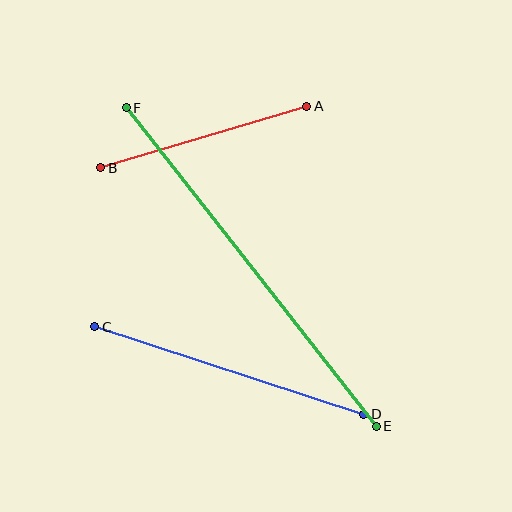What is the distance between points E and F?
The distance is approximately 405 pixels.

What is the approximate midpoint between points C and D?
The midpoint is at approximately (229, 371) pixels.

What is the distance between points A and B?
The distance is approximately 215 pixels.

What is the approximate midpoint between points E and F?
The midpoint is at approximately (251, 267) pixels.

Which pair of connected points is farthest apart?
Points E and F are farthest apart.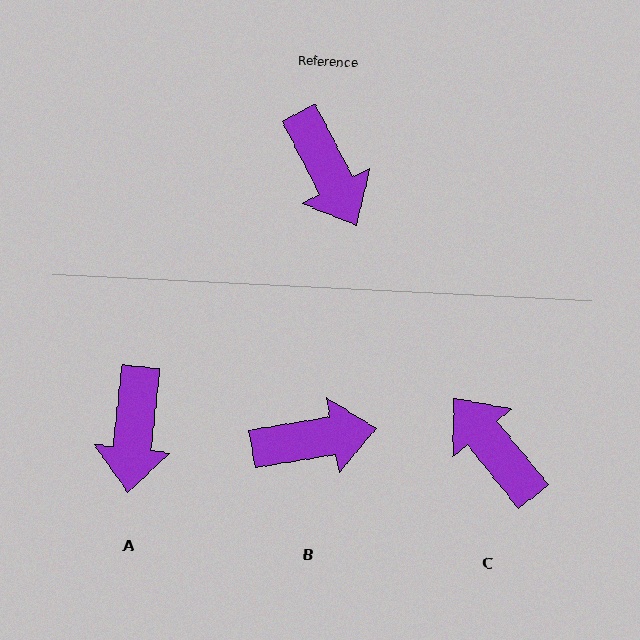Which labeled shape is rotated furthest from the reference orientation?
C, about 168 degrees away.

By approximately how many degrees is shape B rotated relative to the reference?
Approximately 72 degrees counter-clockwise.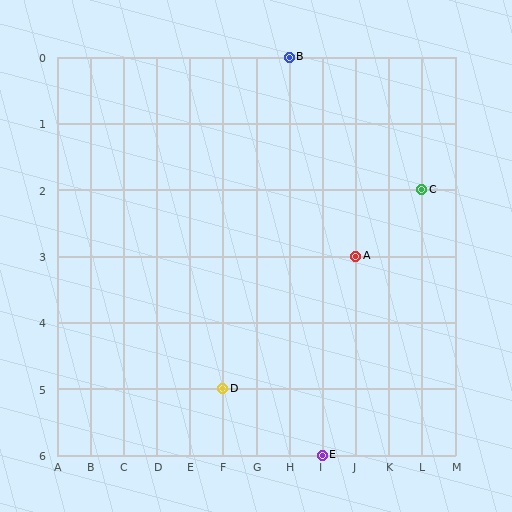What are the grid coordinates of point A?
Point A is at grid coordinates (J, 3).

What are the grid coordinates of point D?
Point D is at grid coordinates (F, 5).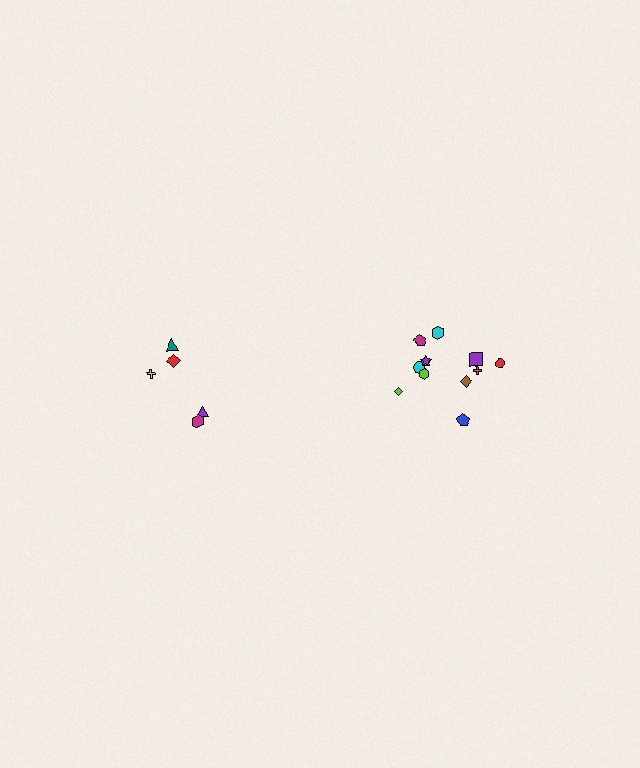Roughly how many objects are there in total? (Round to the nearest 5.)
Roughly 15 objects in total.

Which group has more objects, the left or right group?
The right group.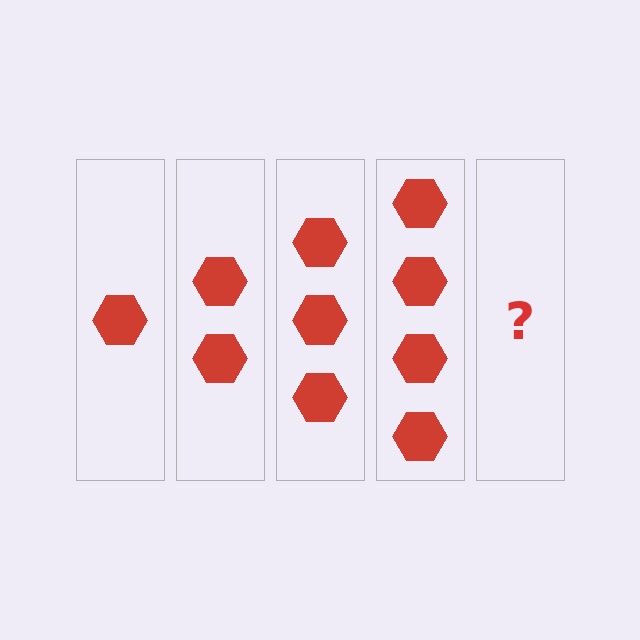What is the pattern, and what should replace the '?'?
The pattern is that each step adds one more hexagon. The '?' should be 5 hexagons.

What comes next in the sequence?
The next element should be 5 hexagons.